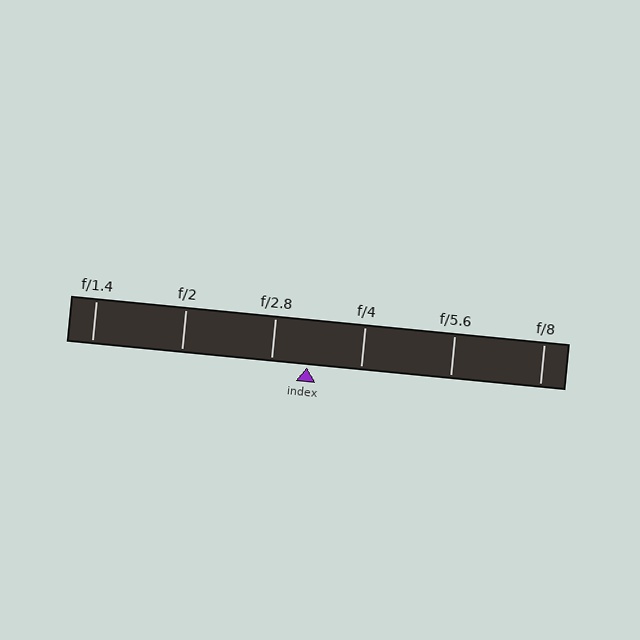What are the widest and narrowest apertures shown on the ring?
The widest aperture shown is f/1.4 and the narrowest is f/8.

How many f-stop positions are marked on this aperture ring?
There are 6 f-stop positions marked.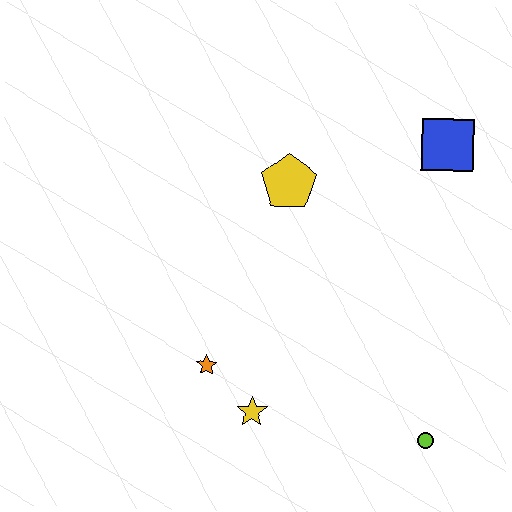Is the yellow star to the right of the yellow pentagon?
No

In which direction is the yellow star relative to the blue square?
The yellow star is below the blue square.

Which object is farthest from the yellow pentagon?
The lime circle is farthest from the yellow pentagon.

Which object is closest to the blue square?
The yellow pentagon is closest to the blue square.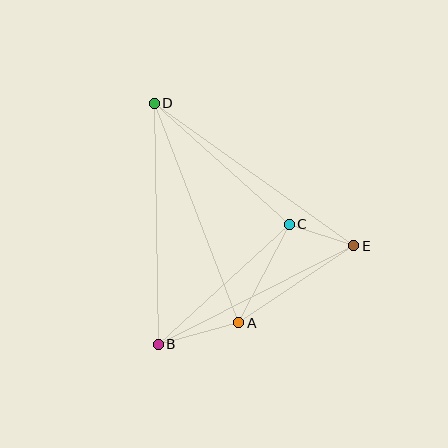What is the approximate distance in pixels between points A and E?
The distance between A and E is approximately 138 pixels.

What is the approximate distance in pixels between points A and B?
The distance between A and B is approximately 84 pixels.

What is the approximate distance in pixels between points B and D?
The distance between B and D is approximately 241 pixels.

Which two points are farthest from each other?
Points D and E are farthest from each other.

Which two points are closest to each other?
Points C and E are closest to each other.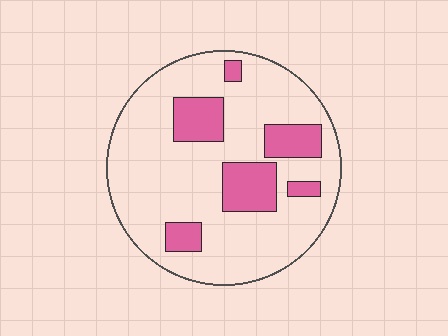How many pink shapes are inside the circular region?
6.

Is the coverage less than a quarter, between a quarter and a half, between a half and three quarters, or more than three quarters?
Less than a quarter.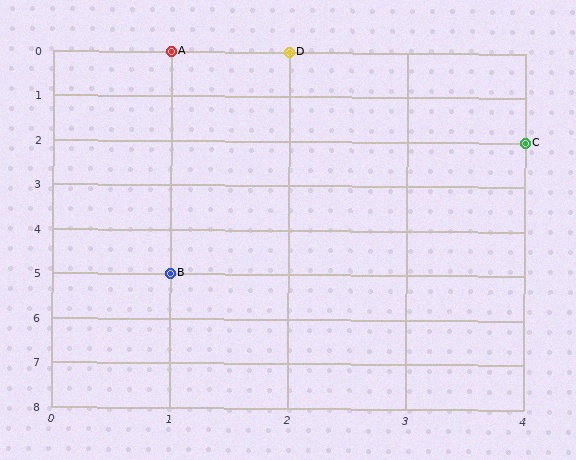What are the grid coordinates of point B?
Point B is at grid coordinates (1, 5).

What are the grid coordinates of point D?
Point D is at grid coordinates (2, 0).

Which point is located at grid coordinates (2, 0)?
Point D is at (2, 0).